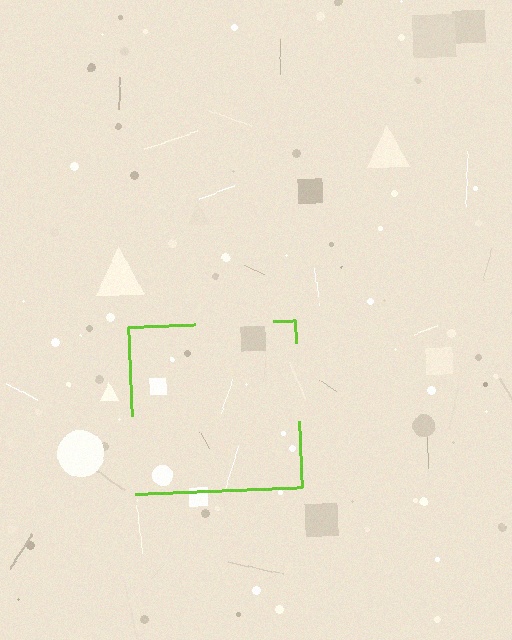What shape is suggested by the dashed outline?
The dashed outline suggests a square.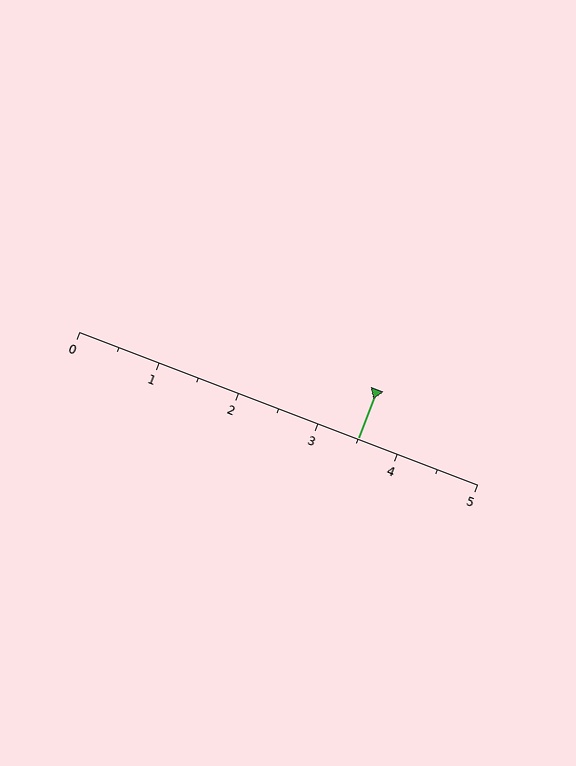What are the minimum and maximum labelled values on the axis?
The axis runs from 0 to 5.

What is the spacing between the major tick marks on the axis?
The major ticks are spaced 1 apart.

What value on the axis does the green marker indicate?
The marker indicates approximately 3.5.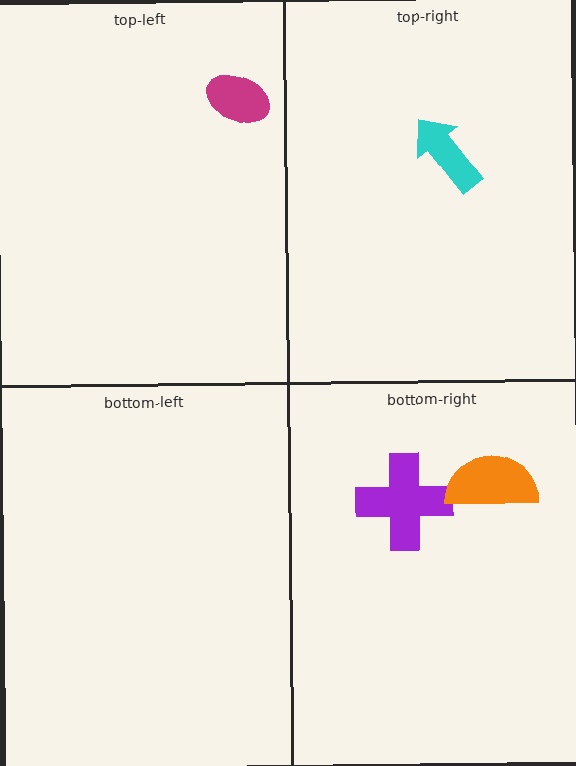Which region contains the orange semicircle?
The bottom-right region.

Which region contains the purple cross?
The bottom-right region.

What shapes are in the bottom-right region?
The purple cross, the orange semicircle.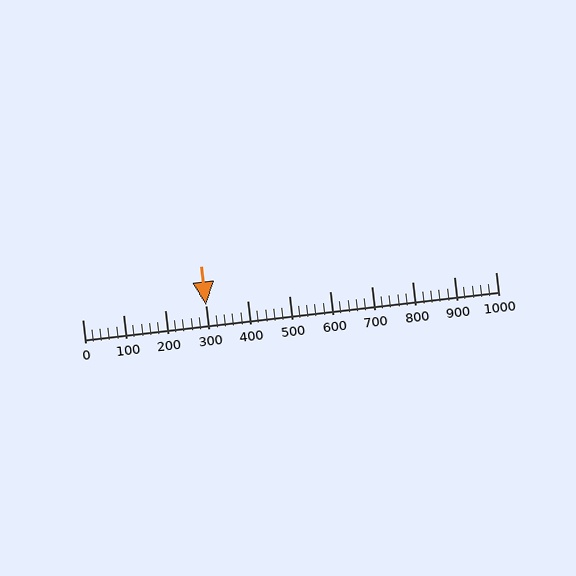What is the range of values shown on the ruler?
The ruler shows values from 0 to 1000.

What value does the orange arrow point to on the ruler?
The orange arrow points to approximately 300.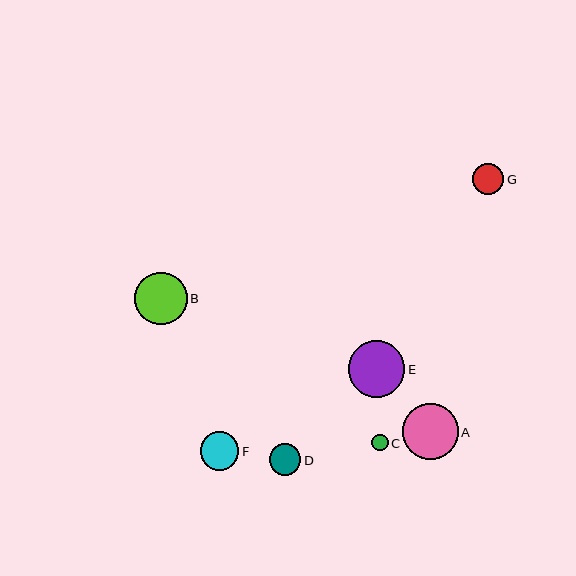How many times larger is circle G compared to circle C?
Circle G is approximately 1.9 times the size of circle C.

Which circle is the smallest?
Circle C is the smallest with a size of approximately 16 pixels.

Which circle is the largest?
Circle E is the largest with a size of approximately 56 pixels.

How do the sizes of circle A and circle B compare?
Circle A and circle B are approximately the same size.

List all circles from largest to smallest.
From largest to smallest: E, A, B, F, D, G, C.